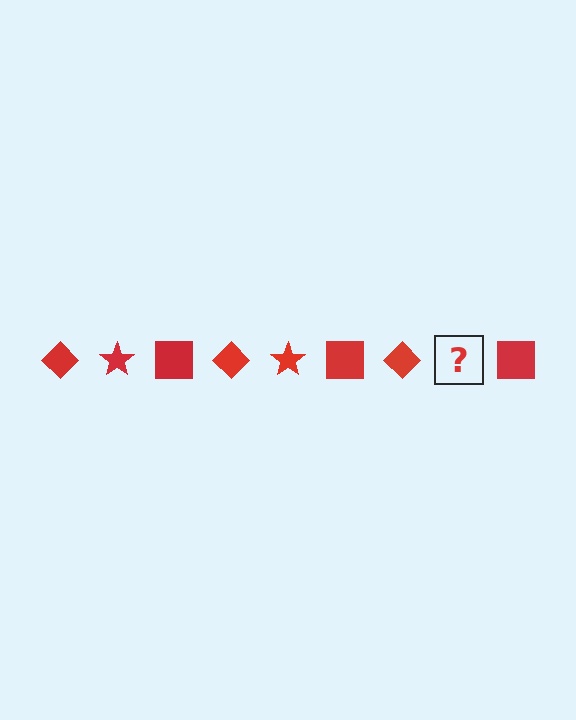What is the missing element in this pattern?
The missing element is a red star.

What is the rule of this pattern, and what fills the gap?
The rule is that the pattern cycles through diamond, star, square shapes in red. The gap should be filled with a red star.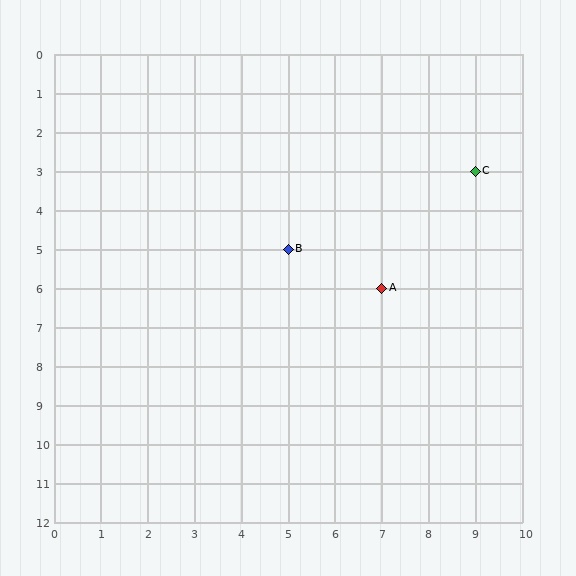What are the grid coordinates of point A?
Point A is at grid coordinates (7, 6).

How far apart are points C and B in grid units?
Points C and B are 4 columns and 2 rows apart (about 4.5 grid units diagonally).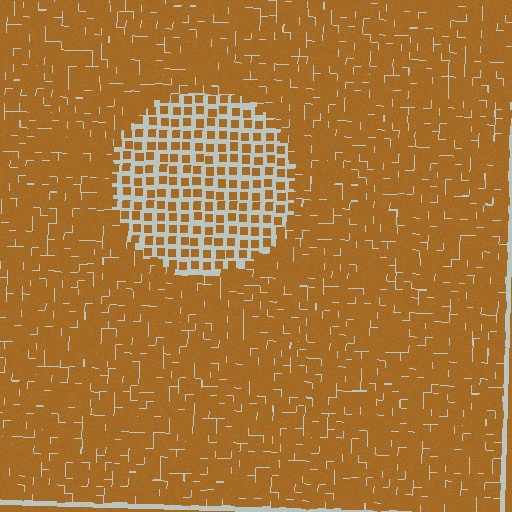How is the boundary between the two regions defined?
The boundary is defined by a change in element density (approximately 2.2x ratio). All elements are the same color, size, and shape.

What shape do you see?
I see a circle.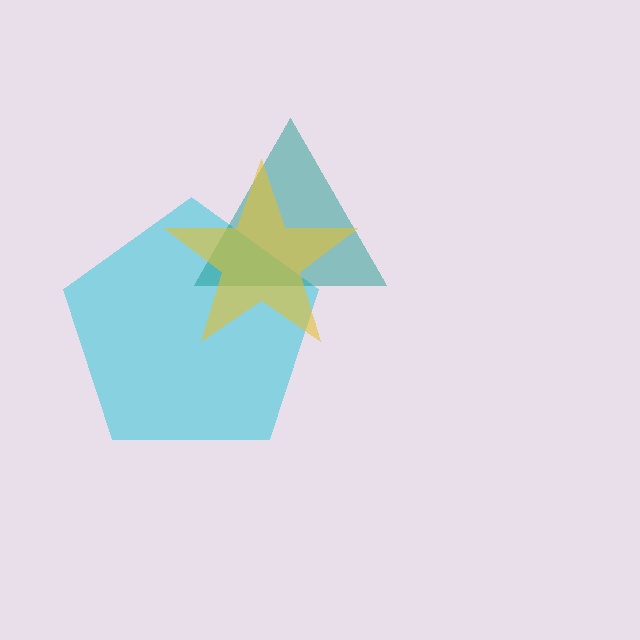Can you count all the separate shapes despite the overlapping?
Yes, there are 3 separate shapes.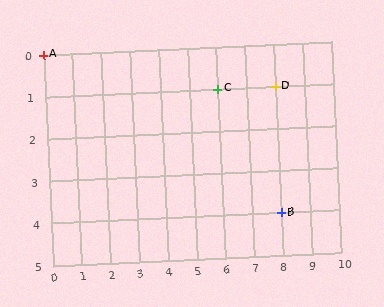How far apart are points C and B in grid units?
Points C and B are 2 columns and 3 rows apart (about 3.6 grid units diagonally).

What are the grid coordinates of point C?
Point C is at grid coordinates (6, 1).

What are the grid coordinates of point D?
Point D is at grid coordinates (8, 1).